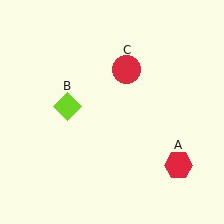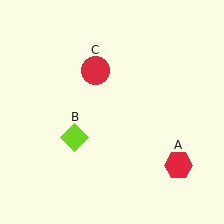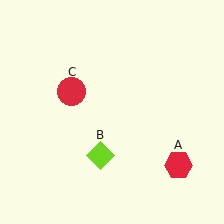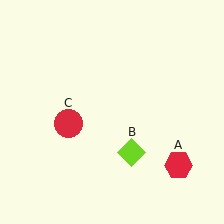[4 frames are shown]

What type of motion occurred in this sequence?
The lime diamond (object B), red circle (object C) rotated counterclockwise around the center of the scene.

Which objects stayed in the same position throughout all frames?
Red hexagon (object A) remained stationary.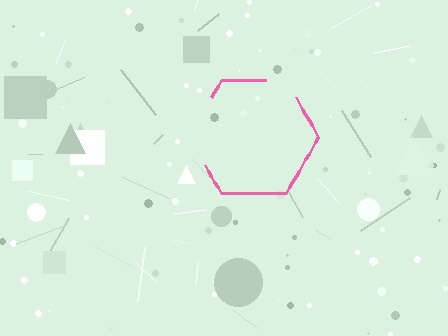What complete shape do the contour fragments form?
The contour fragments form a hexagon.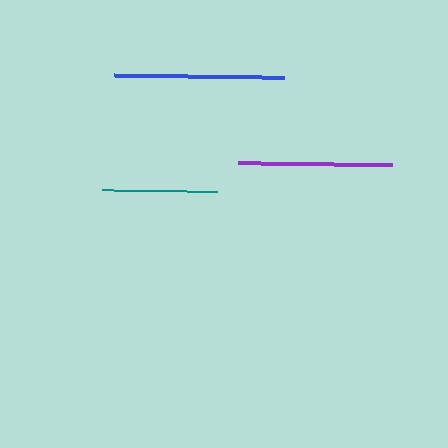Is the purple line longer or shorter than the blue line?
The blue line is longer than the purple line.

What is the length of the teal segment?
The teal segment is approximately 115 pixels long.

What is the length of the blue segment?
The blue segment is approximately 170 pixels long.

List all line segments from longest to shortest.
From longest to shortest: blue, purple, teal.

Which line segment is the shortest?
The teal line is the shortest at approximately 115 pixels.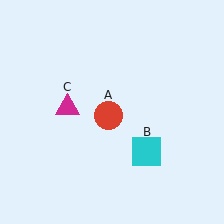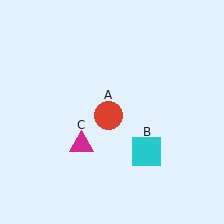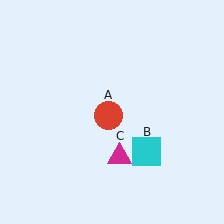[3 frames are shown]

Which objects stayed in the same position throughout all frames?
Red circle (object A) and cyan square (object B) remained stationary.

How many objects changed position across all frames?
1 object changed position: magenta triangle (object C).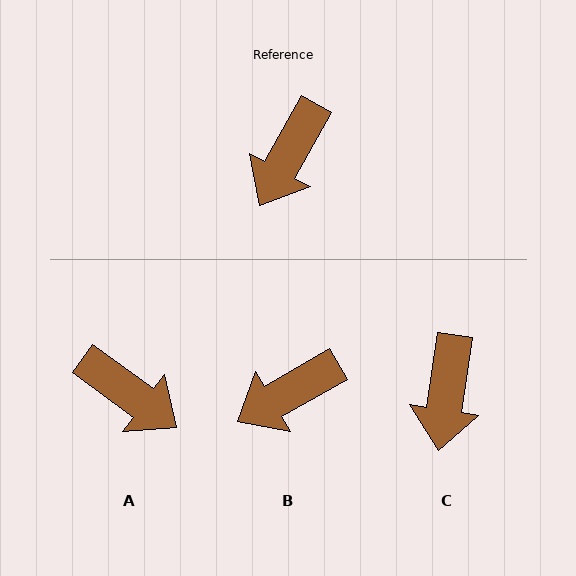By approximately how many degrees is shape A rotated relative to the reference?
Approximately 83 degrees counter-clockwise.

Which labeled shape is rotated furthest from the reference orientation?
A, about 83 degrees away.